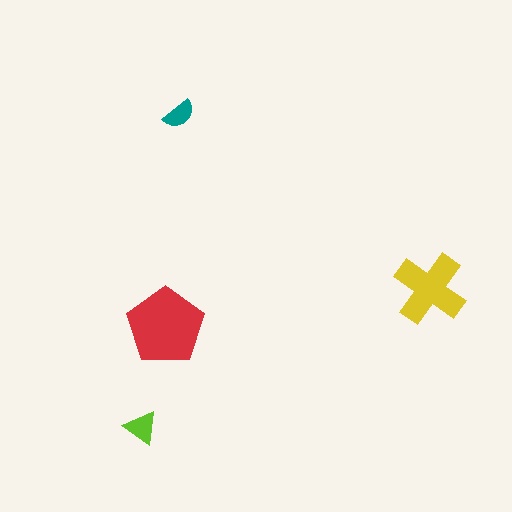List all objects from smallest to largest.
The teal semicircle, the lime triangle, the yellow cross, the red pentagon.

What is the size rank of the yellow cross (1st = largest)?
2nd.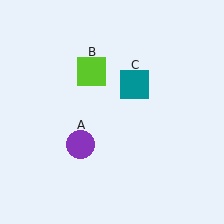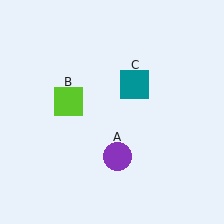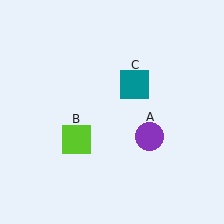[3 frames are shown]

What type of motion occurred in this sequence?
The purple circle (object A), lime square (object B) rotated counterclockwise around the center of the scene.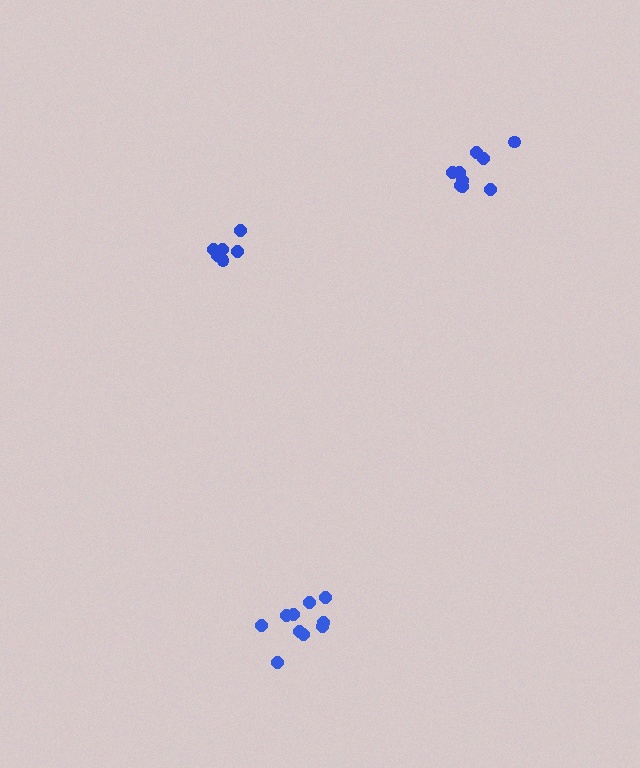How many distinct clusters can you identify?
There are 3 distinct clusters.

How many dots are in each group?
Group 1: 10 dots, Group 2: 9 dots, Group 3: 7 dots (26 total).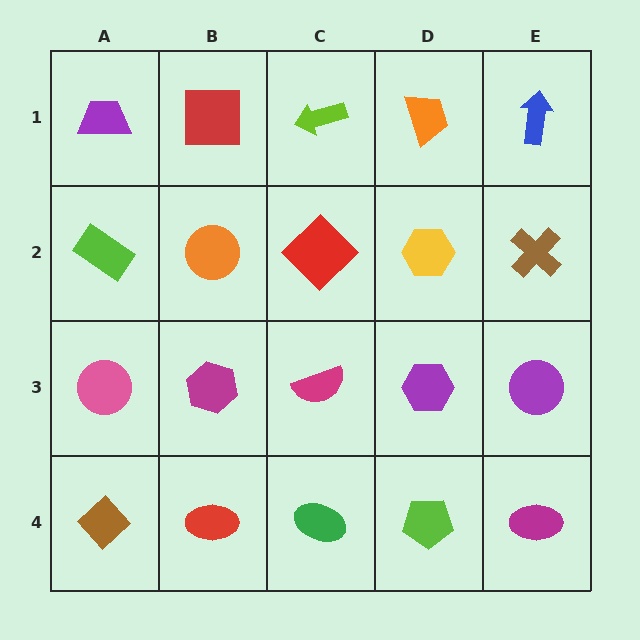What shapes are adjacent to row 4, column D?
A purple hexagon (row 3, column D), a green ellipse (row 4, column C), a magenta ellipse (row 4, column E).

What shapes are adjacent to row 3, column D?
A yellow hexagon (row 2, column D), a lime pentagon (row 4, column D), a magenta semicircle (row 3, column C), a purple circle (row 3, column E).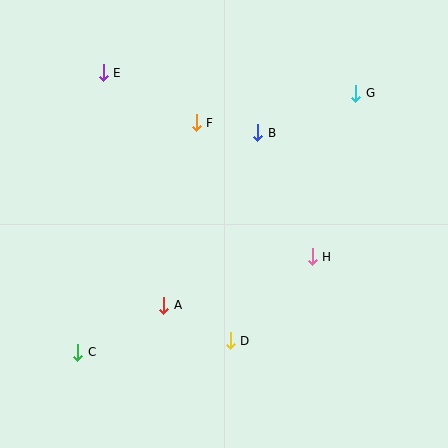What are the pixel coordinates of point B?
Point B is at (258, 133).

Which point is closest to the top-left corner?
Point E is closest to the top-left corner.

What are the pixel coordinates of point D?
Point D is at (230, 341).